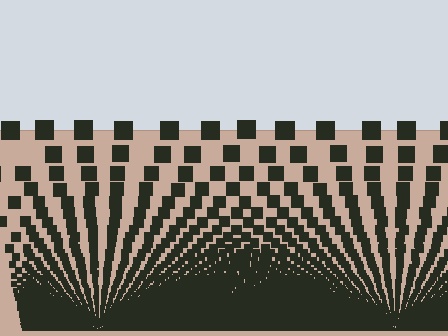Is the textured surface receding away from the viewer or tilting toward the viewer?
The surface appears to tilt toward the viewer. Texture elements get larger and sparser toward the top.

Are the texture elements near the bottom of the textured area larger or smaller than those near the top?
Smaller. The gradient is inverted — elements near the bottom are smaller and denser.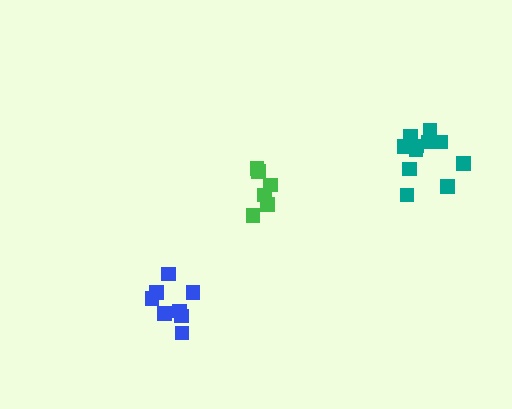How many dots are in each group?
Group 1: 6 dots, Group 2: 8 dots, Group 3: 11 dots (25 total).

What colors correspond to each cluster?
The clusters are colored: green, blue, teal.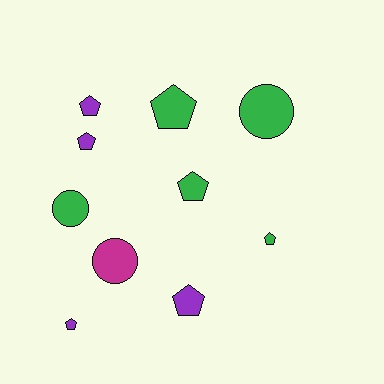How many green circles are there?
There are 2 green circles.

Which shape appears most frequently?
Pentagon, with 7 objects.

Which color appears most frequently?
Green, with 5 objects.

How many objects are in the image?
There are 10 objects.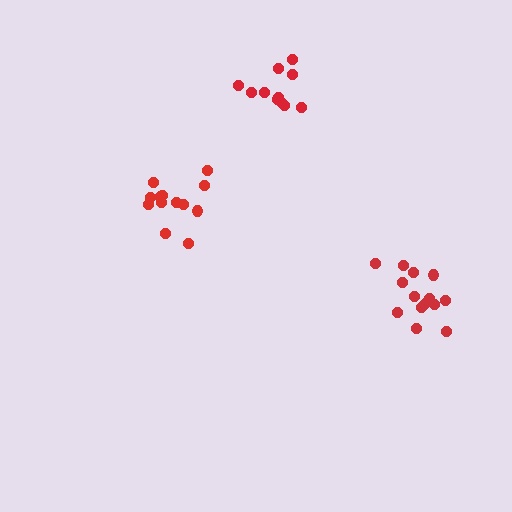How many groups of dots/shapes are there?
There are 3 groups.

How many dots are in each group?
Group 1: 13 dots, Group 2: 11 dots, Group 3: 14 dots (38 total).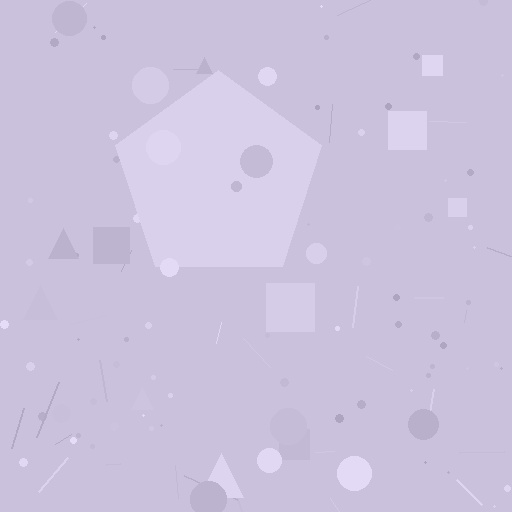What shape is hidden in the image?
A pentagon is hidden in the image.